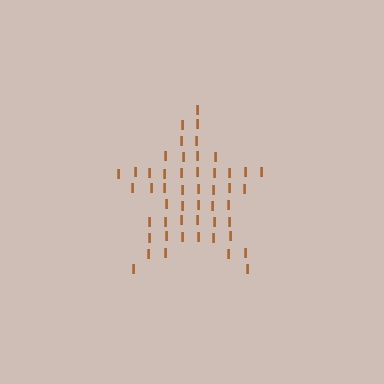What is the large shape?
The large shape is a star.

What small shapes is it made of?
It is made of small letter I's.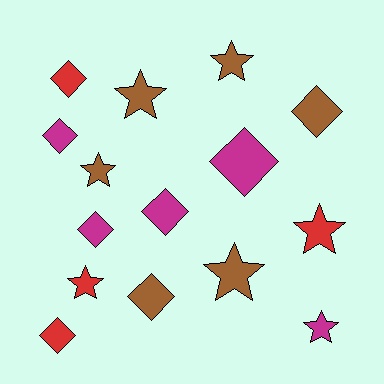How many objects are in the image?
There are 15 objects.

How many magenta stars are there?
There is 1 magenta star.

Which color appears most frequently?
Brown, with 6 objects.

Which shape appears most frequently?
Diamond, with 8 objects.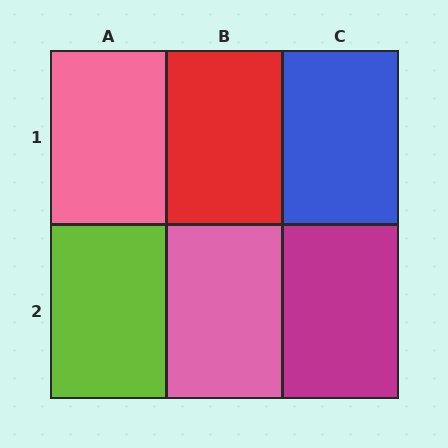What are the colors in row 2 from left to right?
Lime, pink, magenta.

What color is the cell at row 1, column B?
Red.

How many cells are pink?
2 cells are pink.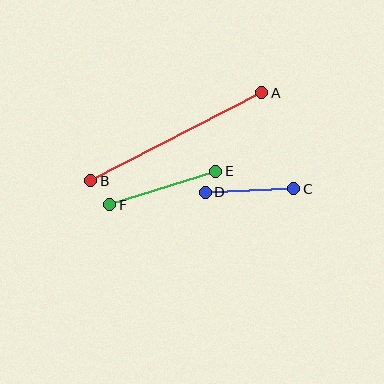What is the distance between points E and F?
The distance is approximately 111 pixels.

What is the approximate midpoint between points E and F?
The midpoint is at approximately (163, 188) pixels.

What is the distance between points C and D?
The distance is approximately 89 pixels.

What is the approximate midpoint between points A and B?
The midpoint is at approximately (176, 137) pixels.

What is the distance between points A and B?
The distance is approximately 192 pixels.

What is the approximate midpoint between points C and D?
The midpoint is at approximately (249, 190) pixels.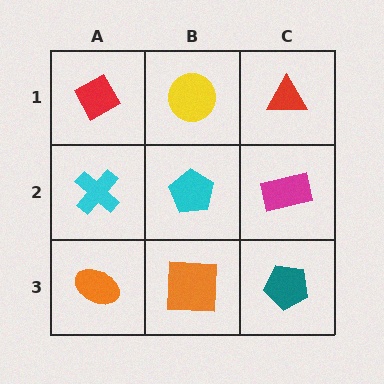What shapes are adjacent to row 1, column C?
A magenta rectangle (row 2, column C), a yellow circle (row 1, column B).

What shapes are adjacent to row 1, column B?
A cyan pentagon (row 2, column B), a red diamond (row 1, column A), a red triangle (row 1, column C).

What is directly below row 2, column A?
An orange ellipse.